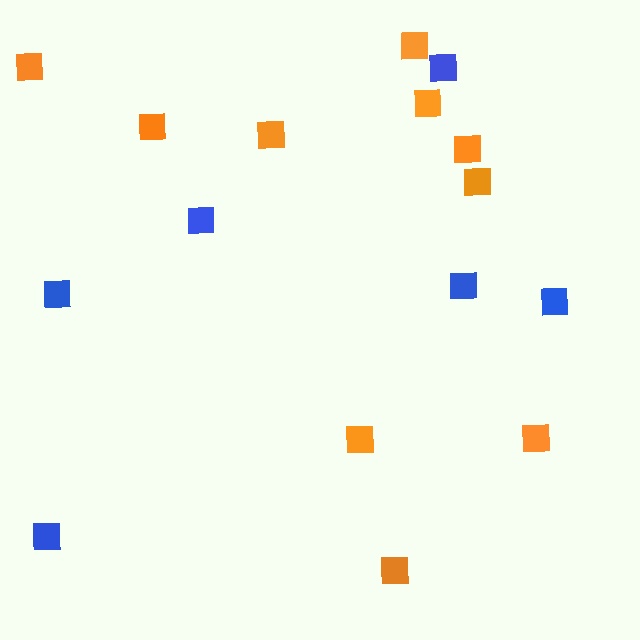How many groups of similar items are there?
There are 2 groups: one group of blue squares (6) and one group of orange squares (10).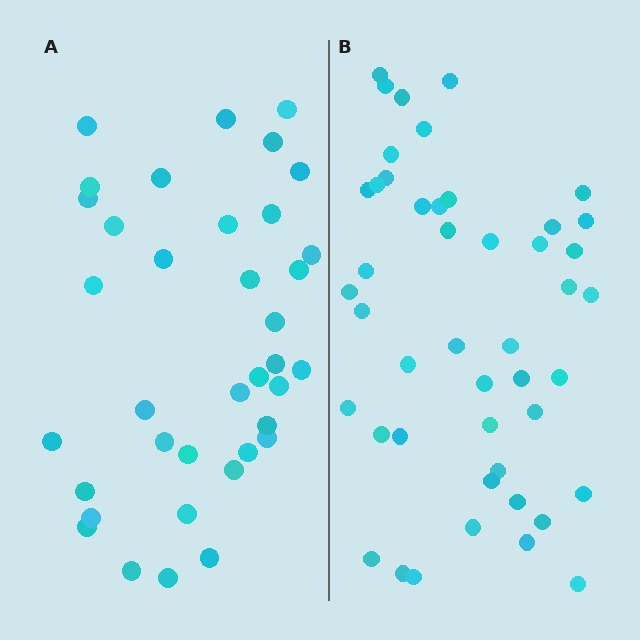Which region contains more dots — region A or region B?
Region B (the right region) has more dots.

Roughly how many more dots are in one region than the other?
Region B has roughly 8 or so more dots than region A.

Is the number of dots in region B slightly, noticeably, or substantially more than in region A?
Region B has only slightly more — the two regions are fairly close. The ratio is roughly 1.2 to 1.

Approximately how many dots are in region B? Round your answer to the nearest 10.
About 50 dots. (The exact count is 46, which rounds to 50.)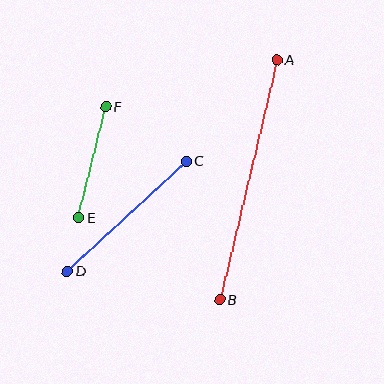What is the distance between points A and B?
The distance is approximately 247 pixels.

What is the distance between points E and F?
The distance is approximately 114 pixels.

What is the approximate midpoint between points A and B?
The midpoint is at approximately (248, 180) pixels.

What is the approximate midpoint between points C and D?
The midpoint is at approximately (127, 216) pixels.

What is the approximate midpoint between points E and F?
The midpoint is at approximately (92, 162) pixels.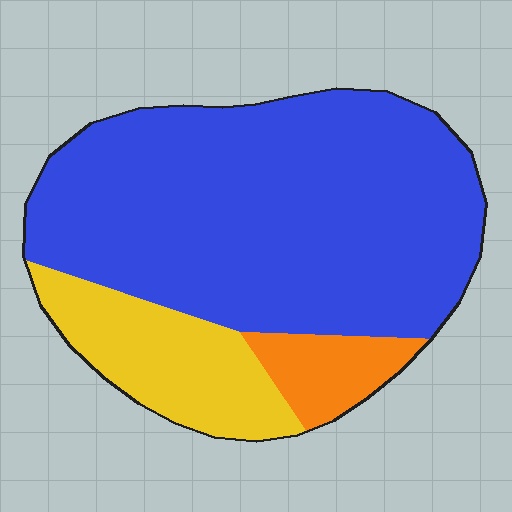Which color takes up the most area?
Blue, at roughly 75%.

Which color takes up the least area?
Orange, at roughly 10%.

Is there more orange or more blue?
Blue.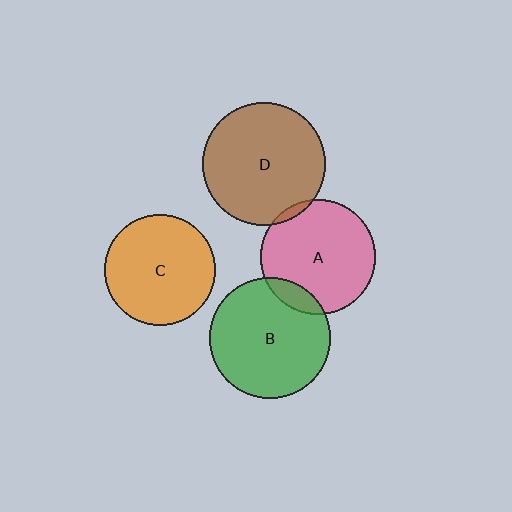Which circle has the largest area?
Circle D (brown).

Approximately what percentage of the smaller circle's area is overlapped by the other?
Approximately 5%.